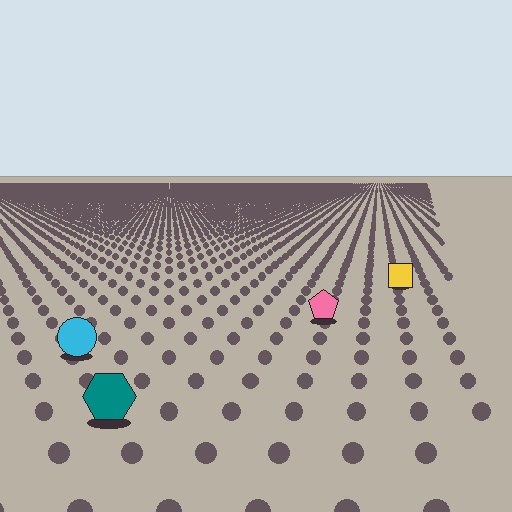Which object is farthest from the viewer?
The yellow square is farthest from the viewer. It appears smaller and the ground texture around it is denser.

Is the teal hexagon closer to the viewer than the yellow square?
Yes. The teal hexagon is closer — you can tell from the texture gradient: the ground texture is coarser near it.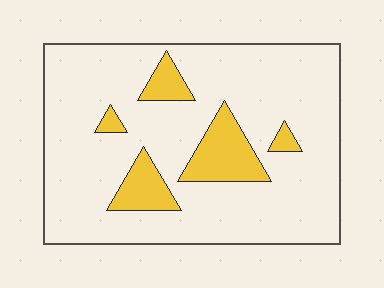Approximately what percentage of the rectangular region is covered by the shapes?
Approximately 15%.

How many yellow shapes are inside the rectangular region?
5.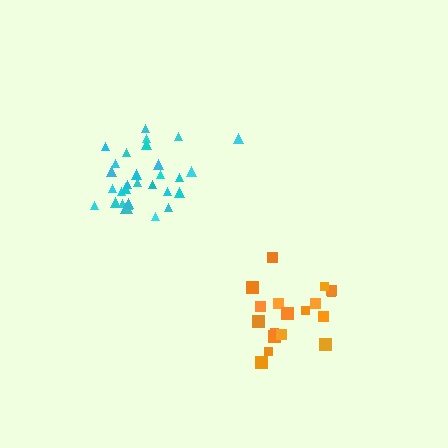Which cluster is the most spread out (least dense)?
Orange.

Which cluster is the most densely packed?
Cyan.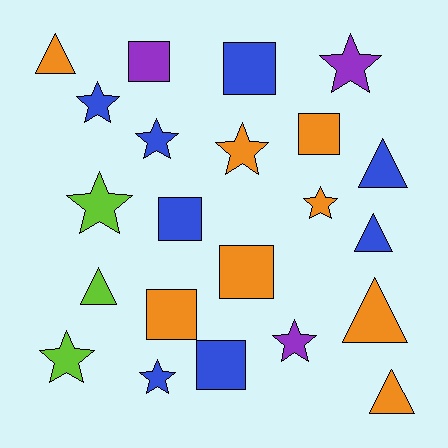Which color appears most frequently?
Orange, with 8 objects.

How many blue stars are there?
There are 3 blue stars.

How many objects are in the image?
There are 22 objects.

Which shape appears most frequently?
Star, with 9 objects.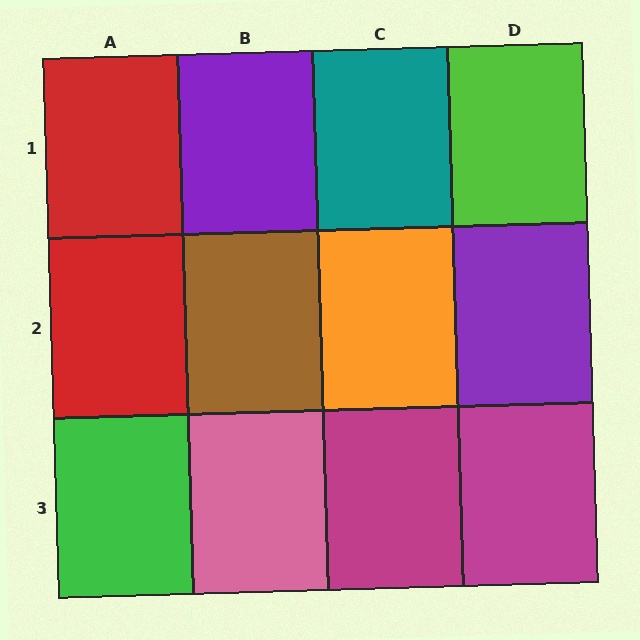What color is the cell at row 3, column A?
Green.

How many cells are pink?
1 cell is pink.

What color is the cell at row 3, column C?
Magenta.